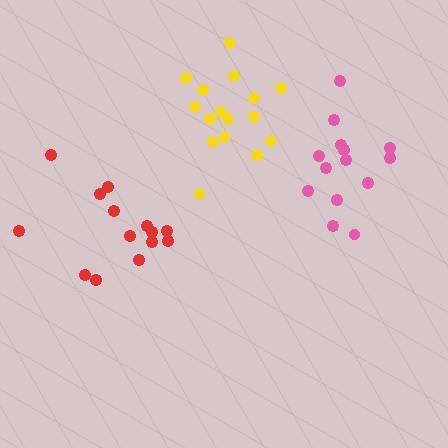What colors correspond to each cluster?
The clusters are colored: red, yellow, pink.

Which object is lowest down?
The red cluster is bottommost.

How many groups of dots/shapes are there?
There are 3 groups.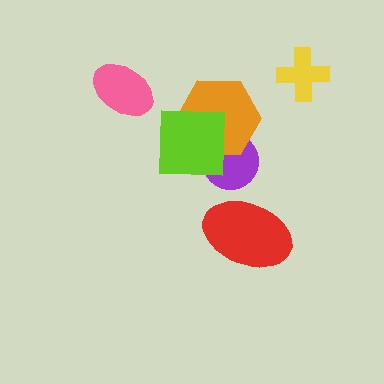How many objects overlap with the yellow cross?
0 objects overlap with the yellow cross.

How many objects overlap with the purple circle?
2 objects overlap with the purple circle.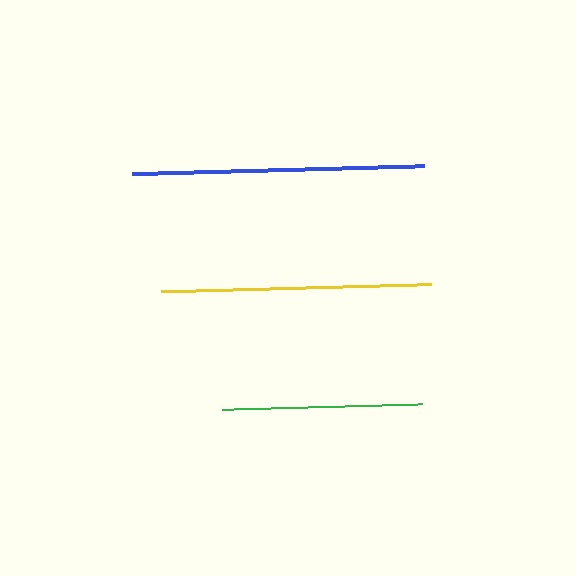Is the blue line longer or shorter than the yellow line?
The blue line is longer than the yellow line.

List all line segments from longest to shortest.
From longest to shortest: blue, yellow, green.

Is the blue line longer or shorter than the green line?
The blue line is longer than the green line.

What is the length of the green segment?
The green segment is approximately 201 pixels long.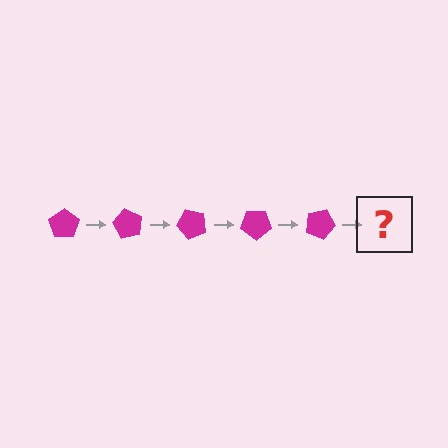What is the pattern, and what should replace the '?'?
The pattern is that the pentagon rotates 60 degrees each step. The '?' should be a magenta pentagon rotated 300 degrees.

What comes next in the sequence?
The next element should be a magenta pentagon rotated 300 degrees.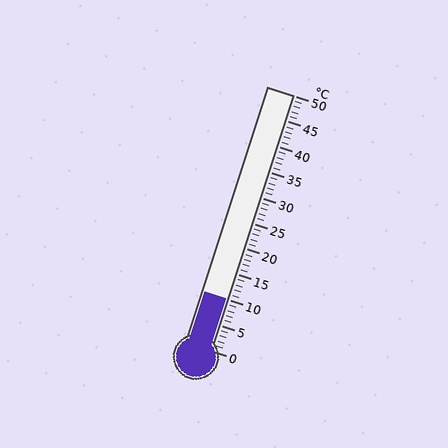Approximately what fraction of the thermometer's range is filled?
The thermometer is filled to approximately 20% of its range.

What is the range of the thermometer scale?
The thermometer scale ranges from 0°C to 50°C.